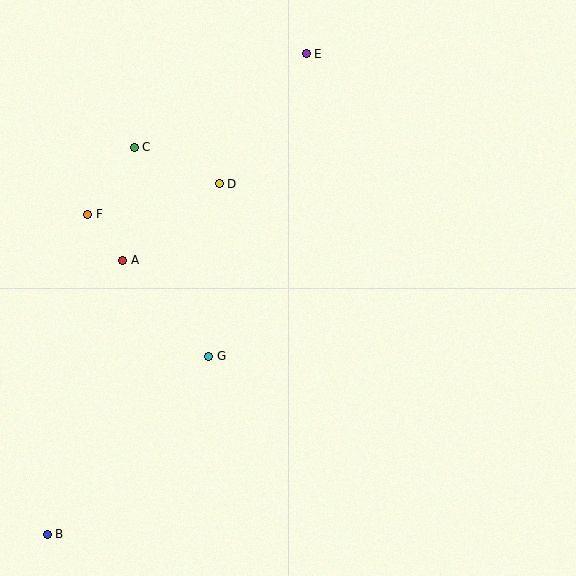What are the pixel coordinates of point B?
Point B is at (47, 535).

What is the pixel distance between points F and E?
The distance between F and E is 271 pixels.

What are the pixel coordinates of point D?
Point D is at (219, 184).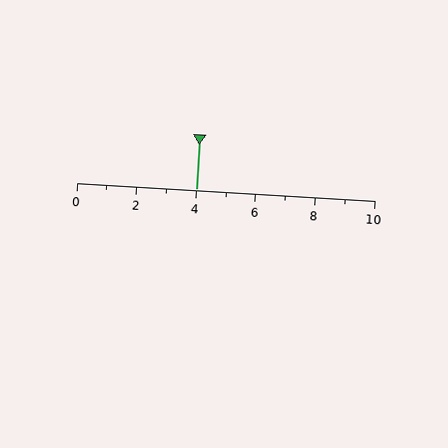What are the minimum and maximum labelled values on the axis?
The axis runs from 0 to 10.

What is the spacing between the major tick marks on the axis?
The major ticks are spaced 2 apart.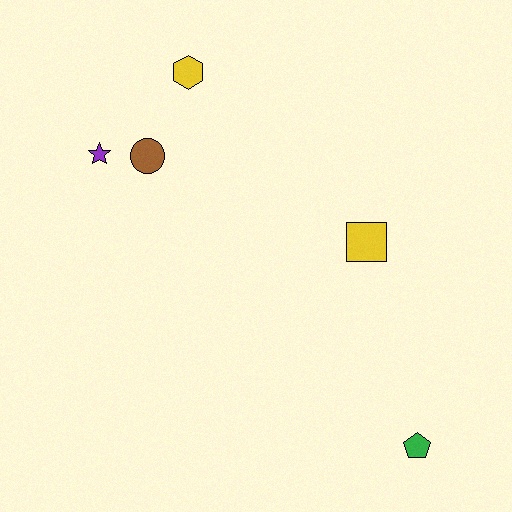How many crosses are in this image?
There are no crosses.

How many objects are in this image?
There are 5 objects.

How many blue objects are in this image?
There are no blue objects.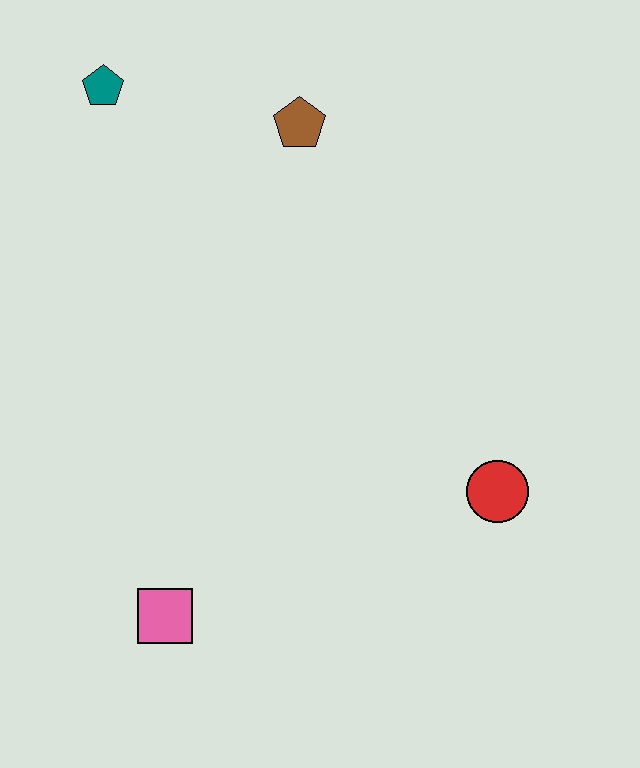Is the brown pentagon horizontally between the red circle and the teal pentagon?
Yes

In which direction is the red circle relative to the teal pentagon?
The red circle is below the teal pentagon.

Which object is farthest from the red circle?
The teal pentagon is farthest from the red circle.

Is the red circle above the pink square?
Yes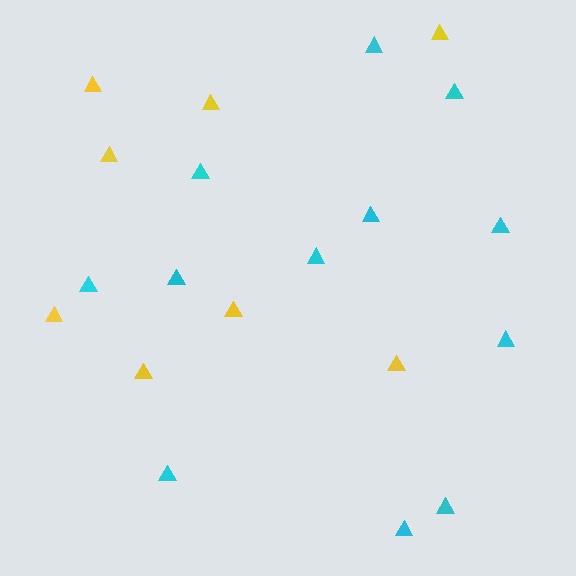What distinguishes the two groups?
There are 2 groups: one group of cyan triangles (12) and one group of yellow triangles (8).